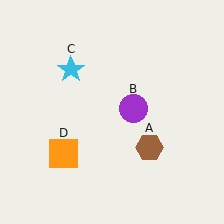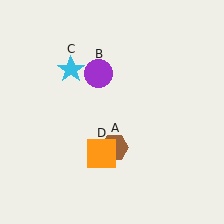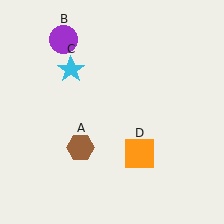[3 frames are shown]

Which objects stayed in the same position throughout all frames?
Cyan star (object C) remained stationary.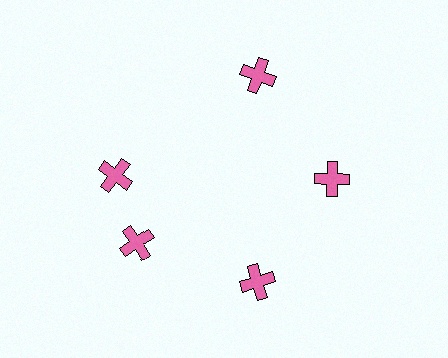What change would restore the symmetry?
The symmetry would be restored by rotating it back into even spacing with its neighbors so that all 5 crosses sit at equal angles and equal distance from the center.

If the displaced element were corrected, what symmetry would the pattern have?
It would have 5-fold rotational symmetry — the pattern would map onto itself every 72 degrees.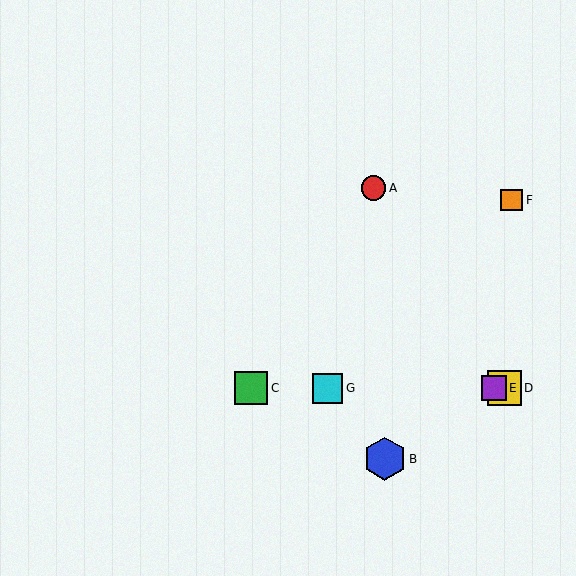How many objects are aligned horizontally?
4 objects (C, D, E, G) are aligned horizontally.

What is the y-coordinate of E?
Object E is at y≈388.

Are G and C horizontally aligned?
Yes, both are at y≈388.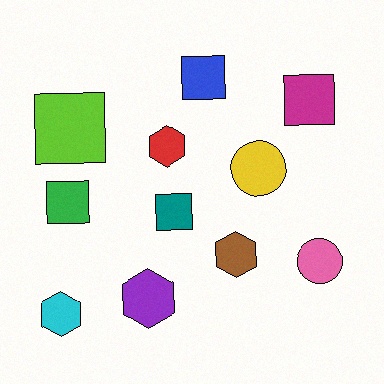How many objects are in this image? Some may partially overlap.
There are 11 objects.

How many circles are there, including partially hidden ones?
There are 2 circles.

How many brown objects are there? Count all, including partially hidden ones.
There is 1 brown object.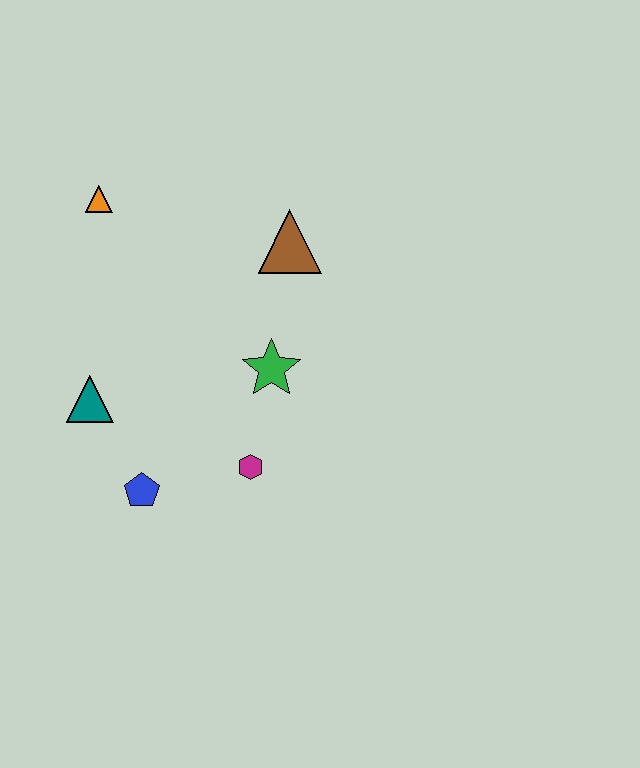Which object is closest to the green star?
The magenta hexagon is closest to the green star.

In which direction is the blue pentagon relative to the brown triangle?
The blue pentagon is below the brown triangle.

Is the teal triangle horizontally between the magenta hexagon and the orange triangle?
No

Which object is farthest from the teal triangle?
The brown triangle is farthest from the teal triangle.